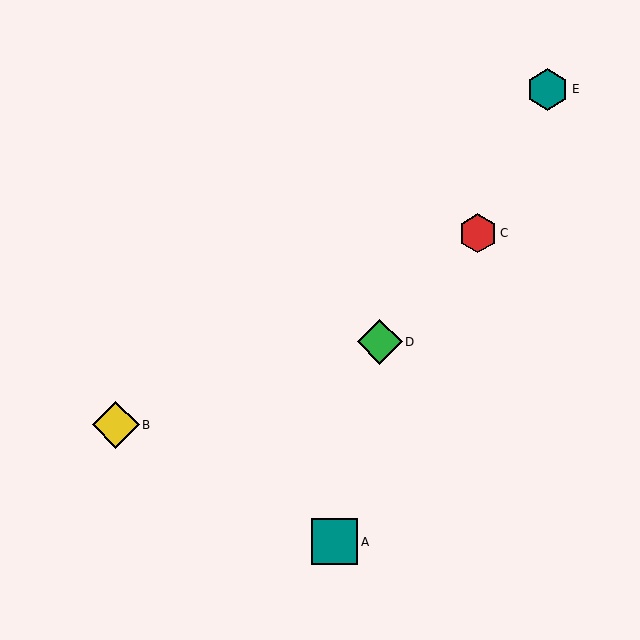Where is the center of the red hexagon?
The center of the red hexagon is at (478, 233).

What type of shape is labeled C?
Shape C is a red hexagon.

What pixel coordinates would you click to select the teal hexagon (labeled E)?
Click at (548, 89) to select the teal hexagon E.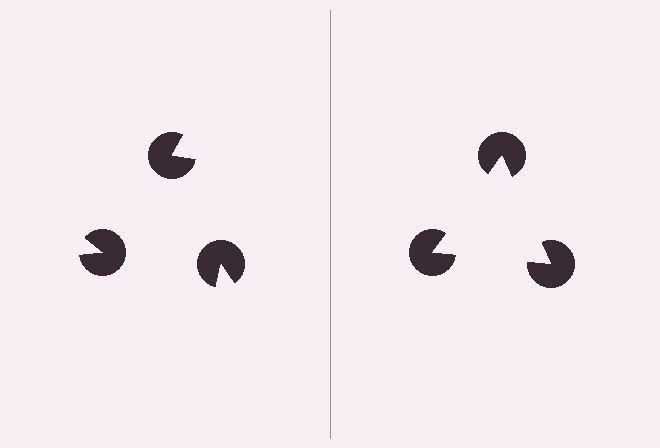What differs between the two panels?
The pac-man discs are positioned identically on both sides; only the wedge orientations differ. On the right they align to a triangle; on the left they are misaligned.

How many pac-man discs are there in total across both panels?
6 — 3 on each side.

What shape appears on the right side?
An illusory triangle.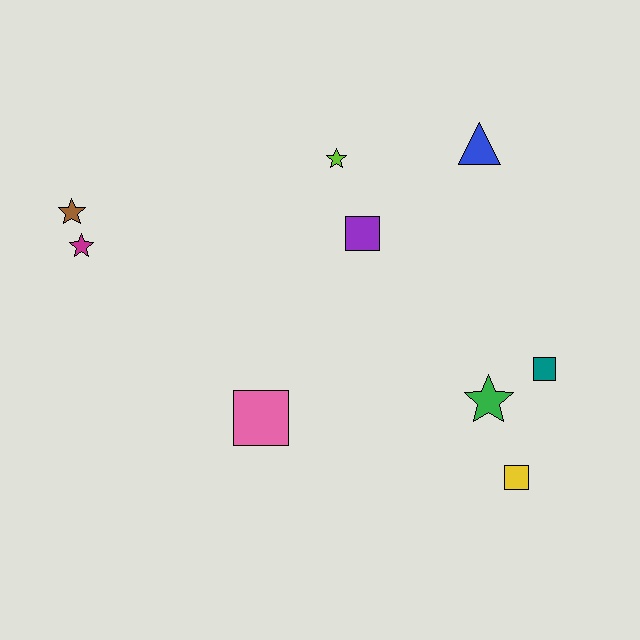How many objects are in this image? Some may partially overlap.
There are 9 objects.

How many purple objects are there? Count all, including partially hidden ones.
There is 1 purple object.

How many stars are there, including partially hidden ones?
There are 4 stars.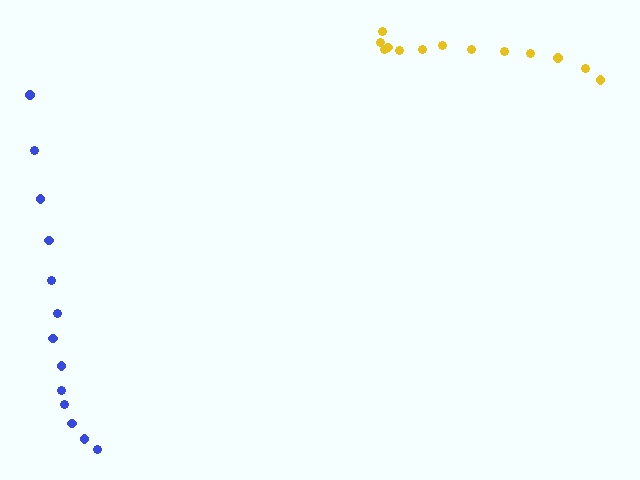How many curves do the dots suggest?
There are 2 distinct paths.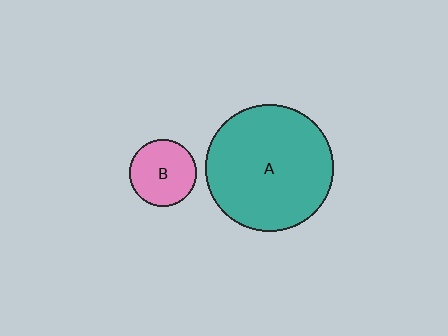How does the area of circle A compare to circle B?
Approximately 3.6 times.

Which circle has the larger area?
Circle A (teal).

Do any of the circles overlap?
No, none of the circles overlap.